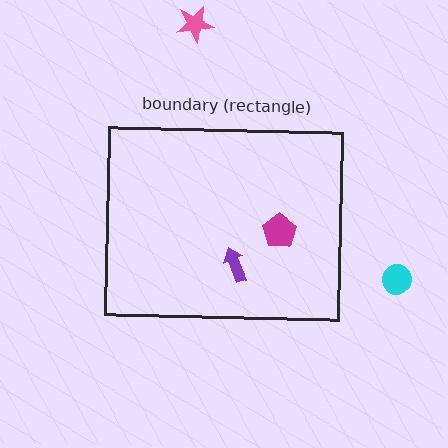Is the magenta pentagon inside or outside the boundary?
Inside.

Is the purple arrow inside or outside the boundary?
Inside.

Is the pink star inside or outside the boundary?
Outside.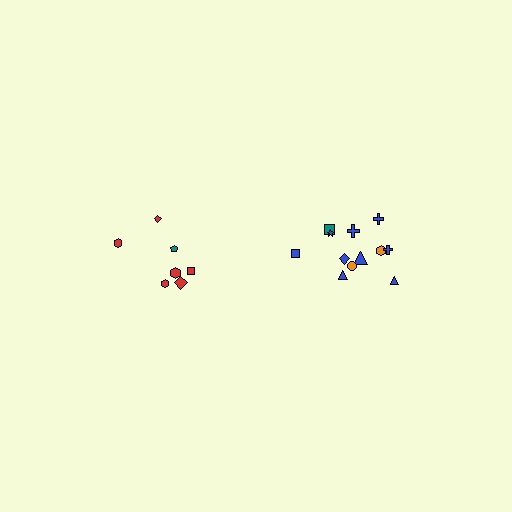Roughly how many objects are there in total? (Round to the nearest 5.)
Roughly 20 objects in total.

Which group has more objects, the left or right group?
The right group.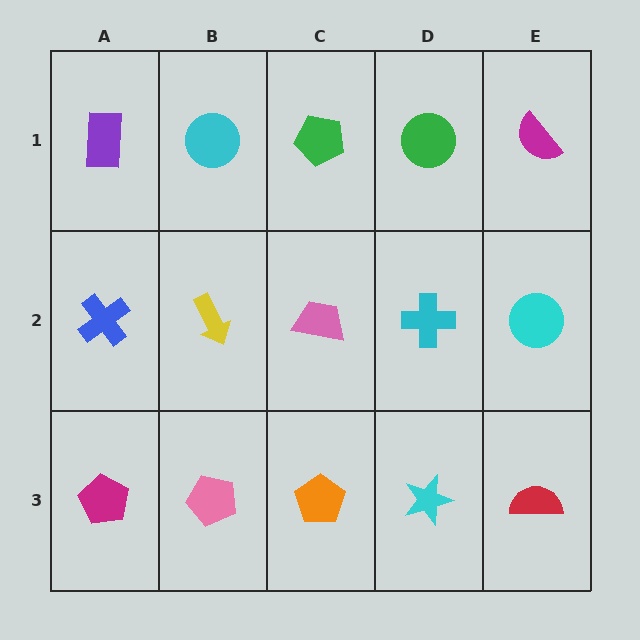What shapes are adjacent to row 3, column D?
A cyan cross (row 2, column D), an orange pentagon (row 3, column C), a red semicircle (row 3, column E).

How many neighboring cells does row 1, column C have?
3.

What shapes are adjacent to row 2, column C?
A green pentagon (row 1, column C), an orange pentagon (row 3, column C), a yellow arrow (row 2, column B), a cyan cross (row 2, column D).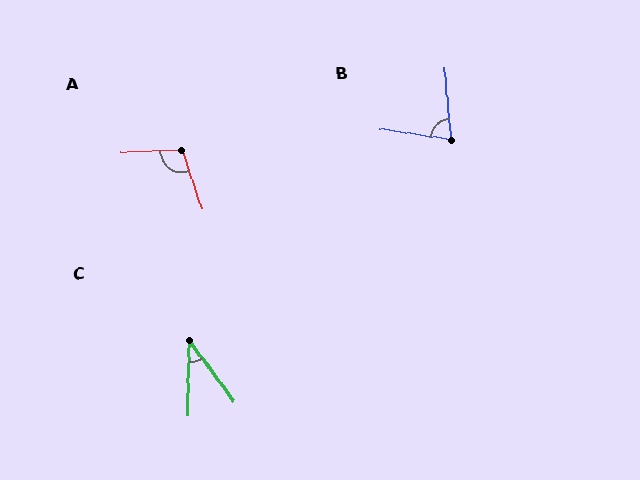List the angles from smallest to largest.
C (37°), B (77°), A (107°).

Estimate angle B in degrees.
Approximately 77 degrees.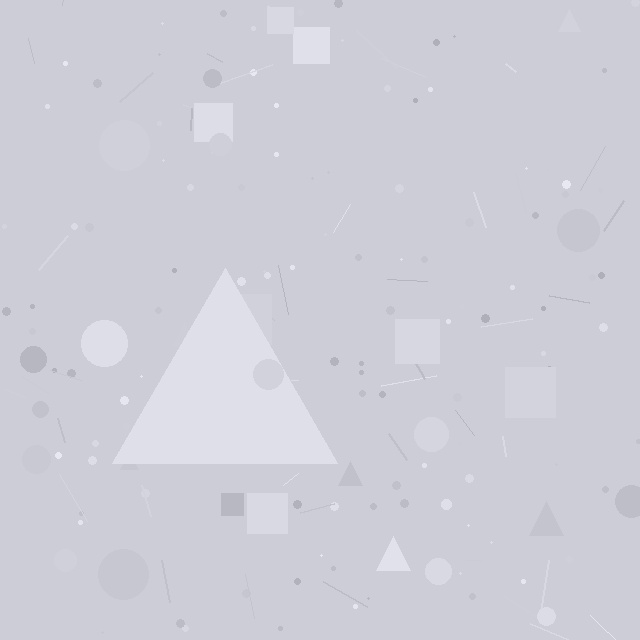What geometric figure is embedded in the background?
A triangle is embedded in the background.